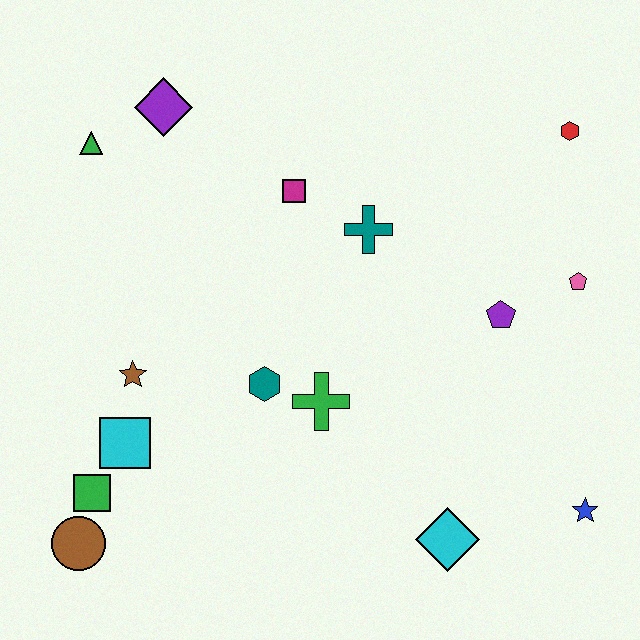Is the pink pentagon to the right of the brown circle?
Yes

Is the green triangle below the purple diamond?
Yes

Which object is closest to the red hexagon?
The pink pentagon is closest to the red hexagon.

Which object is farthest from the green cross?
The red hexagon is farthest from the green cross.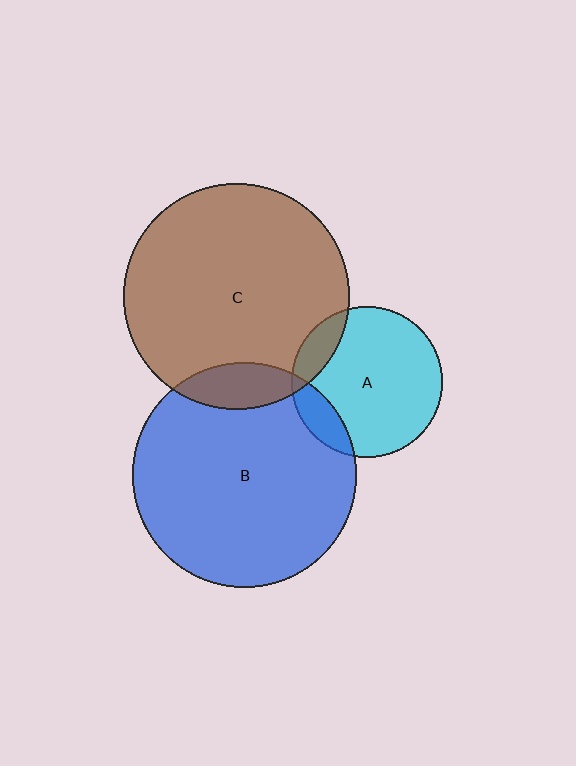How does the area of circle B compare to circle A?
Approximately 2.2 times.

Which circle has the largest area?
Circle C (brown).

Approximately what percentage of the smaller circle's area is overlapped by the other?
Approximately 15%.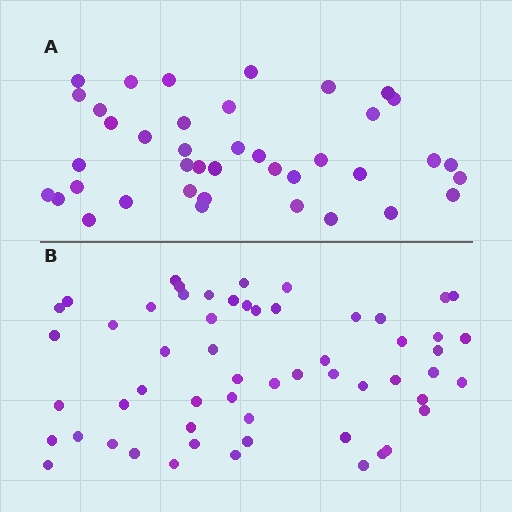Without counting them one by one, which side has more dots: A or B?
Region B (the bottom region) has more dots.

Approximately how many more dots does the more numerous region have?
Region B has approximately 15 more dots than region A.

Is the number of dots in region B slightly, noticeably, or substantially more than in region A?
Region B has noticeably more, but not dramatically so. The ratio is roughly 1.4 to 1.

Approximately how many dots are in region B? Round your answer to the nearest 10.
About 60 dots. (The exact count is 57, which rounds to 60.)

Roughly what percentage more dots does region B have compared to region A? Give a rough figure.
About 40% more.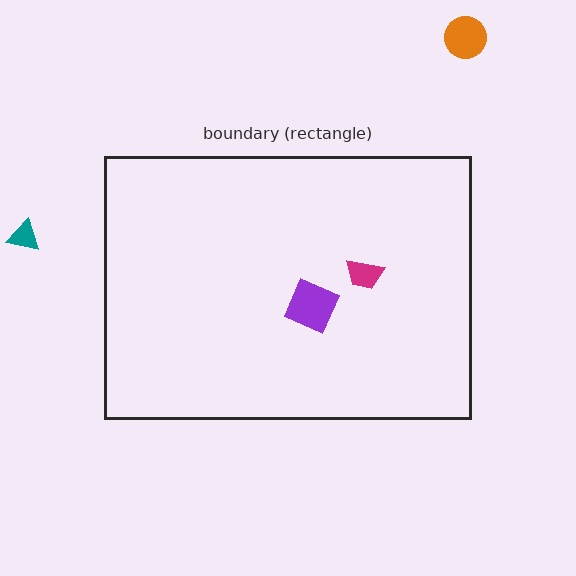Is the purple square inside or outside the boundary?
Inside.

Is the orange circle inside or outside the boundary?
Outside.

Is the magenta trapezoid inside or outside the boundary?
Inside.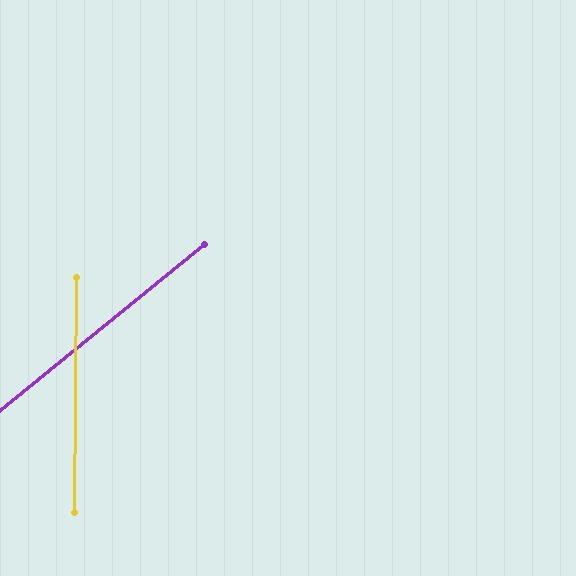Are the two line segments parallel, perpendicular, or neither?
Neither parallel nor perpendicular — they differ by about 51°.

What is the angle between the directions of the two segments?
Approximately 51 degrees.